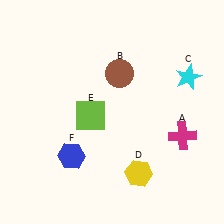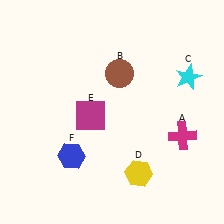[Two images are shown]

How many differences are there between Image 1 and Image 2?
There is 1 difference between the two images.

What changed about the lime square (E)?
In Image 1, E is lime. In Image 2, it changed to magenta.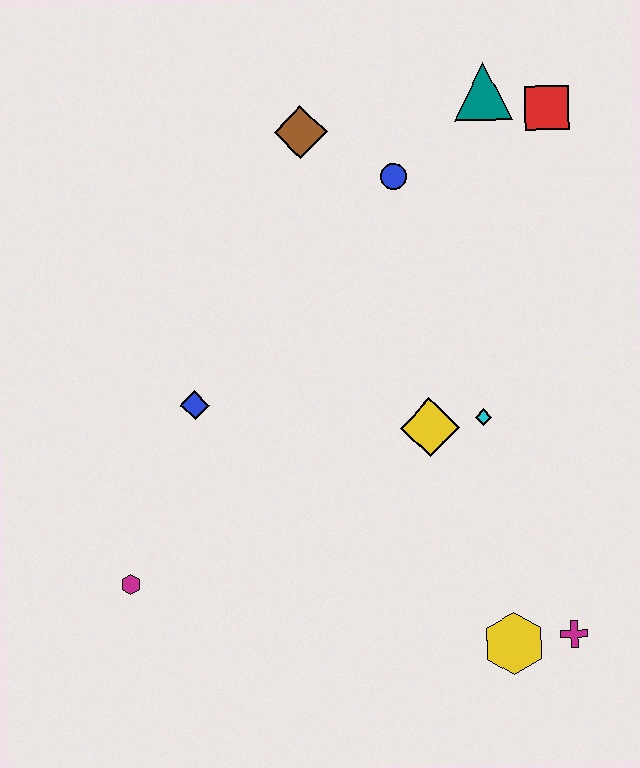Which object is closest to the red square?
The teal triangle is closest to the red square.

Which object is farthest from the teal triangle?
The magenta hexagon is farthest from the teal triangle.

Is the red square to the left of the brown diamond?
No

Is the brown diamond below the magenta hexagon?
No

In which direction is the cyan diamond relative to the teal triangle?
The cyan diamond is below the teal triangle.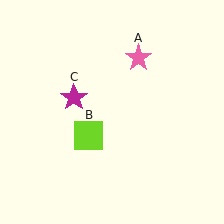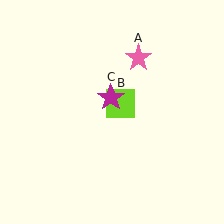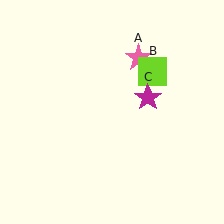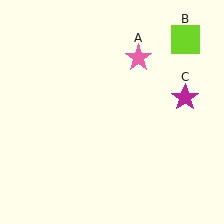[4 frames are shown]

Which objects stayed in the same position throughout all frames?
Pink star (object A) remained stationary.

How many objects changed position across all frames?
2 objects changed position: lime square (object B), magenta star (object C).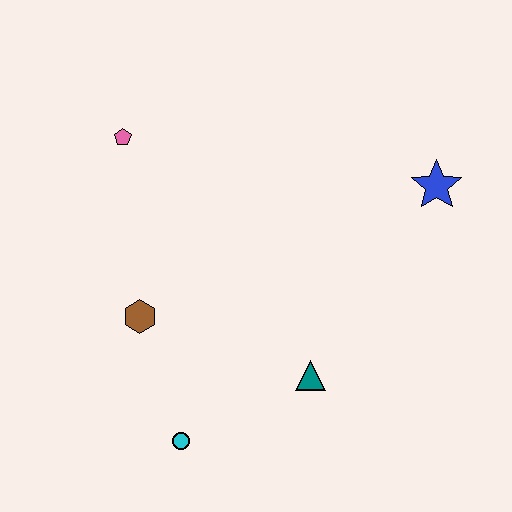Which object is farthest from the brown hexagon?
The blue star is farthest from the brown hexagon.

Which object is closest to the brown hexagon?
The cyan circle is closest to the brown hexagon.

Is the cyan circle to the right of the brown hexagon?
Yes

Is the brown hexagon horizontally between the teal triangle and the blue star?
No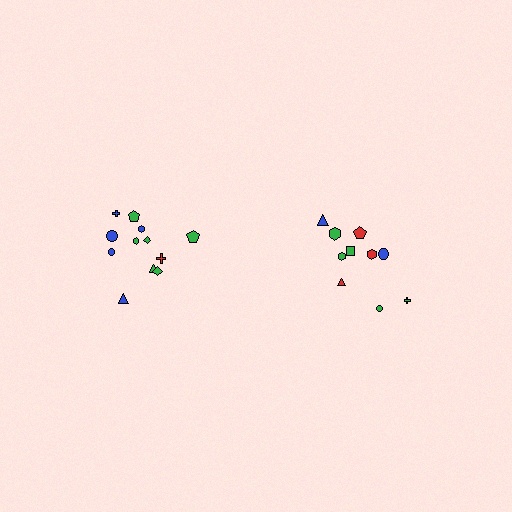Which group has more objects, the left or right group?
The left group.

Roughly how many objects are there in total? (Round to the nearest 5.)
Roughly 20 objects in total.